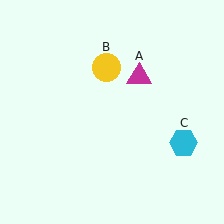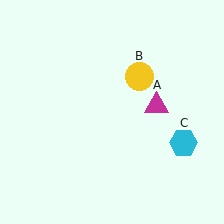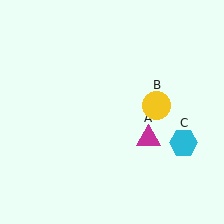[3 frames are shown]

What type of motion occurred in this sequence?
The magenta triangle (object A), yellow circle (object B) rotated clockwise around the center of the scene.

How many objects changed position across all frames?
2 objects changed position: magenta triangle (object A), yellow circle (object B).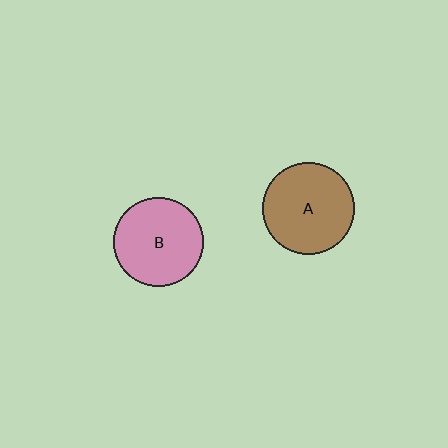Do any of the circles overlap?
No, none of the circles overlap.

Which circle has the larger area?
Circle A (brown).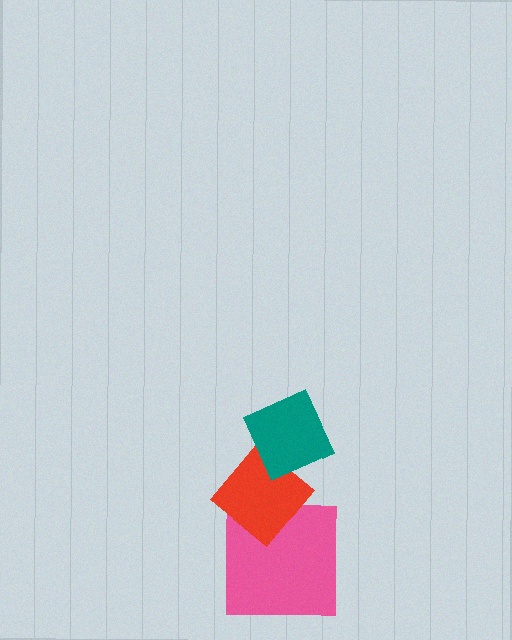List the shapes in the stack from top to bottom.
From top to bottom: the teal diamond, the red diamond, the pink square.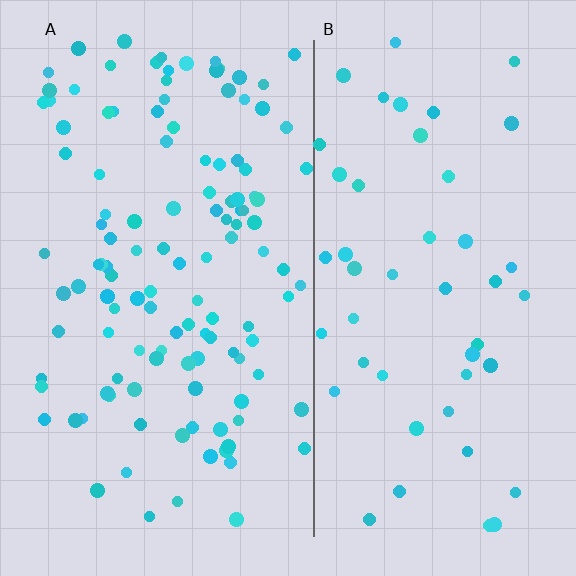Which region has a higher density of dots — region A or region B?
A (the left).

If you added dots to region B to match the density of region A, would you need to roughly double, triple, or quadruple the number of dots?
Approximately double.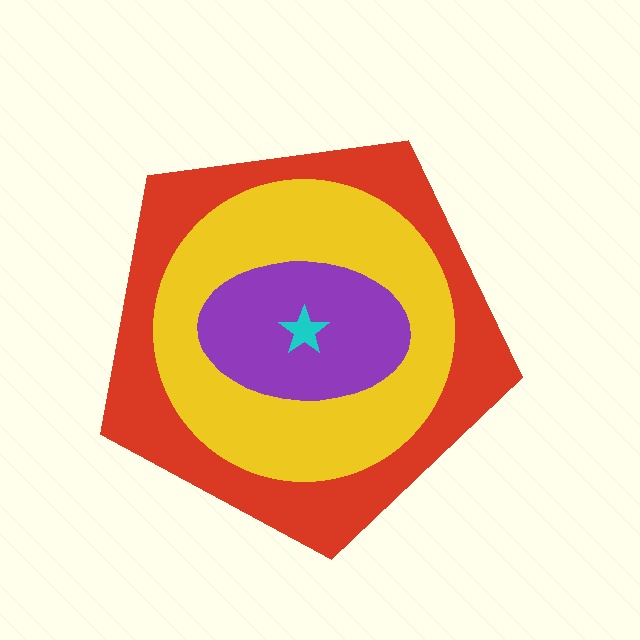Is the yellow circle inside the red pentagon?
Yes.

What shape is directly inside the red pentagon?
The yellow circle.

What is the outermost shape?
The red pentagon.